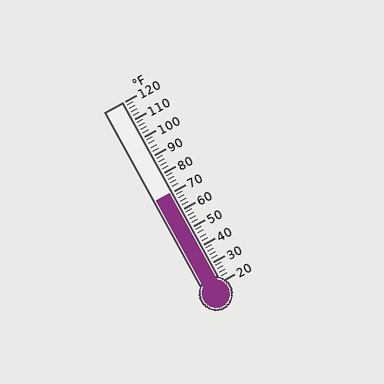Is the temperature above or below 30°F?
The temperature is above 30°F.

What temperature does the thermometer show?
The thermometer shows approximately 70°F.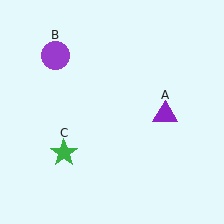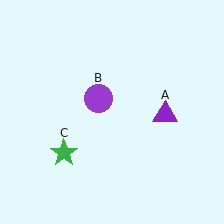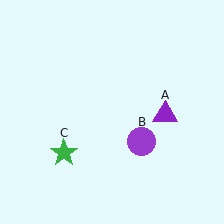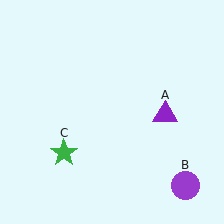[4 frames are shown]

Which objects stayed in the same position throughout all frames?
Purple triangle (object A) and green star (object C) remained stationary.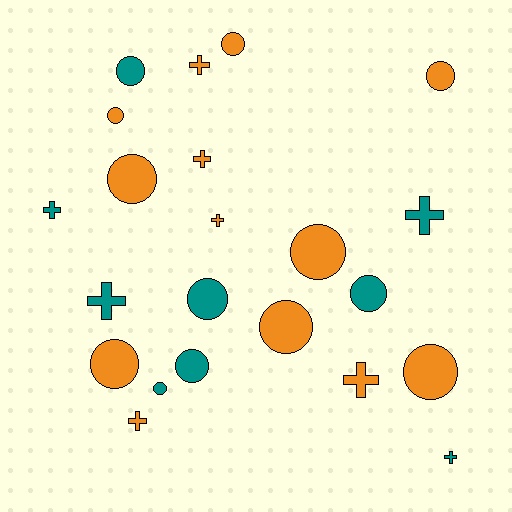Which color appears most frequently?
Orange, with 13 objects.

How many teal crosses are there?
There are 4 teal crosses.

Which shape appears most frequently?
Circle, with 13 objects.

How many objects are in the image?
There are 22 objects.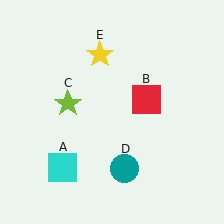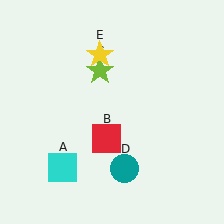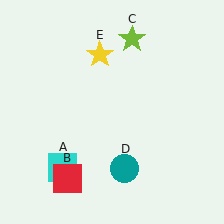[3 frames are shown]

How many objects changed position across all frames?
2 objects changed position: red square (object B), lime star (object C).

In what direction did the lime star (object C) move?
The lime star (object C) moved up and to the right.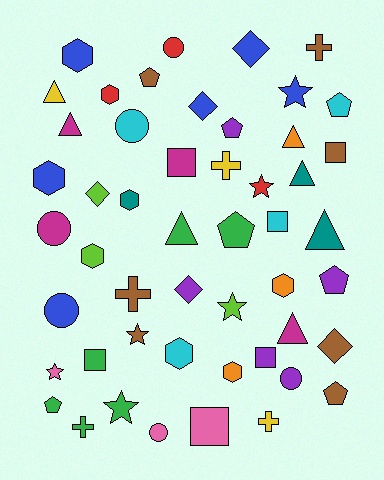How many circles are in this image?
There are 6 circles.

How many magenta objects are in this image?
There are 4 magenta objects.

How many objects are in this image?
There are 50 objects.